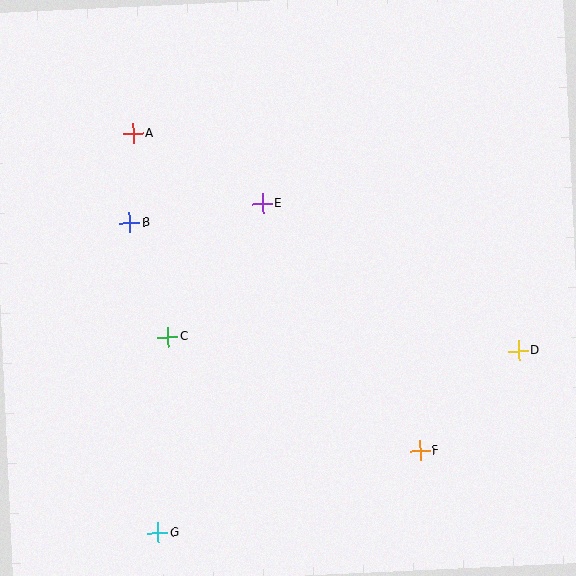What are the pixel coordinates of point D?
Point D is at (518, 351).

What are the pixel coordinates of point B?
Point B is at (129, 223).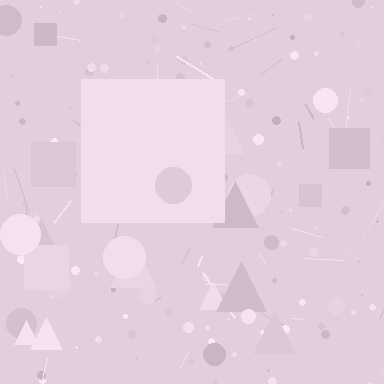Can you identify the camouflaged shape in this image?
The camouflaged shape is a square.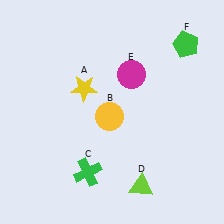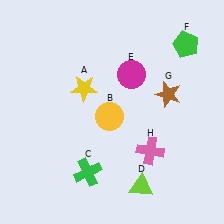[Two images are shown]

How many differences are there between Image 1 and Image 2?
There are 2 differences between the two images.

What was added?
A brown star (G), a pink cross (H) were added in Image 2.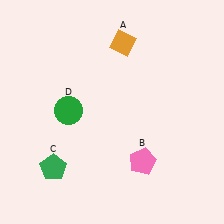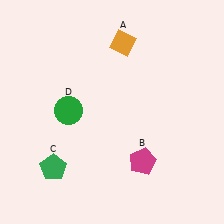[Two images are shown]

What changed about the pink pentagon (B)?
In Image 1, B is pink. In Image 2, it changed to magenta.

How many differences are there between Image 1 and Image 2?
There is 1 difference between the two images.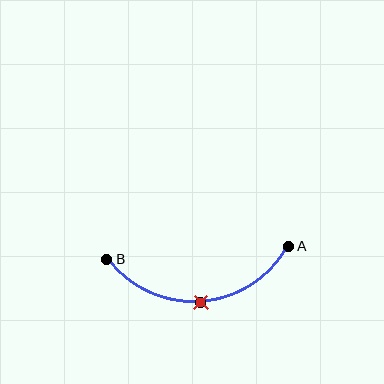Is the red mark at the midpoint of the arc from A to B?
Yes. The red mark lies on the arc at equal arc-length from both A and B — it is the arc midpoint.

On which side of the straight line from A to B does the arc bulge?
The arc bulges below the straight line connecting A and B.